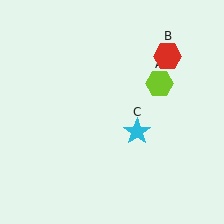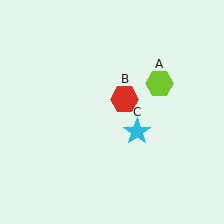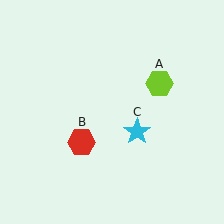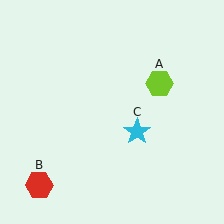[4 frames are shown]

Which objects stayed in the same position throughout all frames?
Lime hexagon (object A) and cyan star (object C) remained stationary.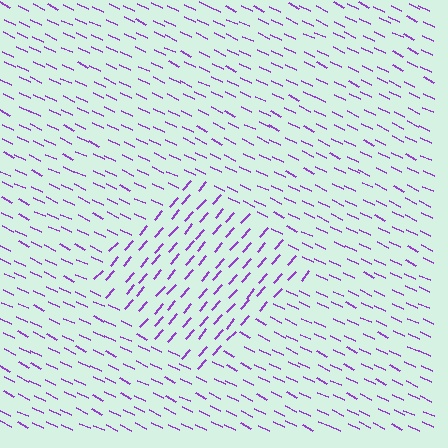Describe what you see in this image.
The image is filled with small purple line segments. A diamond region in the image has lines oriented differently from the surrounding lines, creating a visible texture boundary.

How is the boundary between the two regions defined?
The boundary is defined purely by a change in line orientation (approximately 75 degrees difference). All lines are the same color and thickness.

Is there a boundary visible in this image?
Yes, there is a texture boundary formed by a change in line orientation.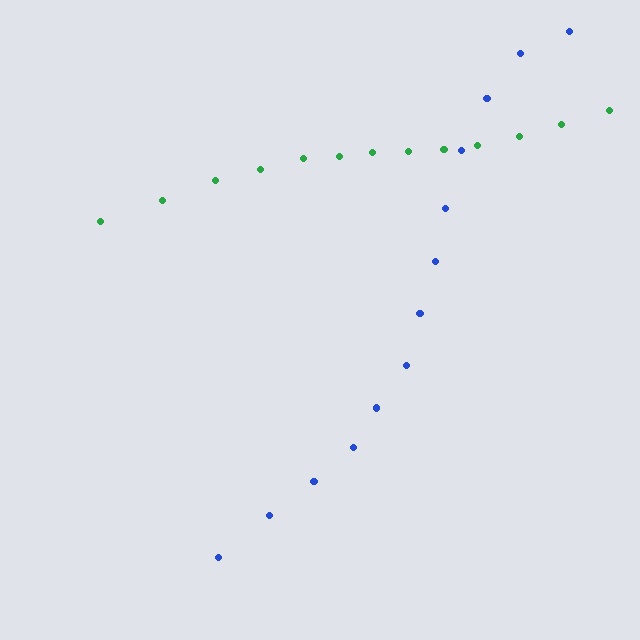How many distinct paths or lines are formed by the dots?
There are 2 distinct paths.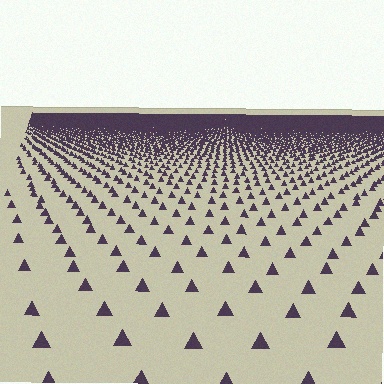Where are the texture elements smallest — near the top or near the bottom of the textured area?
Near the top.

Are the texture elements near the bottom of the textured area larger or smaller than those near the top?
Larger. Near the bottom, elements are closer to the viewer and appear at a bigger on-screen size.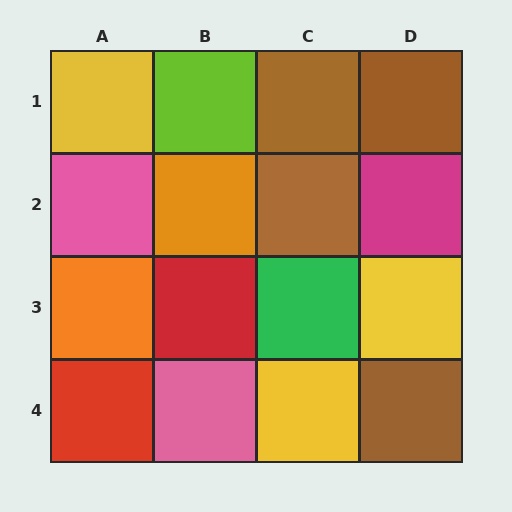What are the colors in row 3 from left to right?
Orange, red, green, yellow.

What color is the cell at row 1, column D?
Brown.